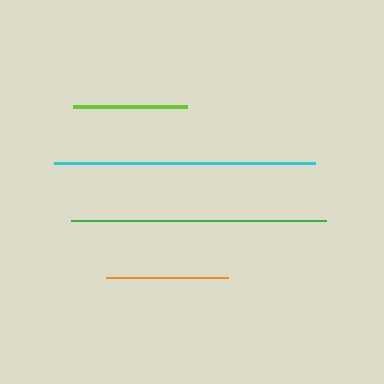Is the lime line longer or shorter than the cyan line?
The cyan line is longer than the lime line.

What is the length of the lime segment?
The lime segment is approximately 115 pixels long.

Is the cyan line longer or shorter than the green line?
The cyan line is longer than the green line.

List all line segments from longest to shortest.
From longest to shortest: cyan, green, orange, lime.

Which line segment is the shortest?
The lime line is the shortest at approximately 115 pixels.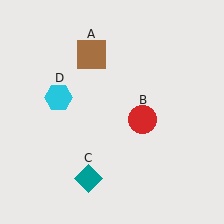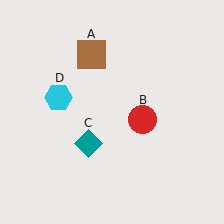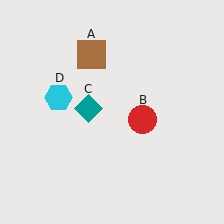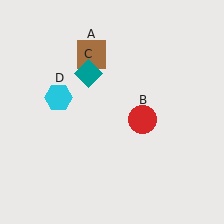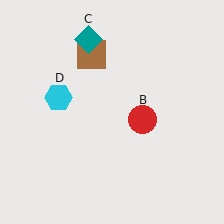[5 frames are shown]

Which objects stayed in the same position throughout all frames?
Brown square (object A) and red circle (object B) and cyan hexagon (object D) remained stationary.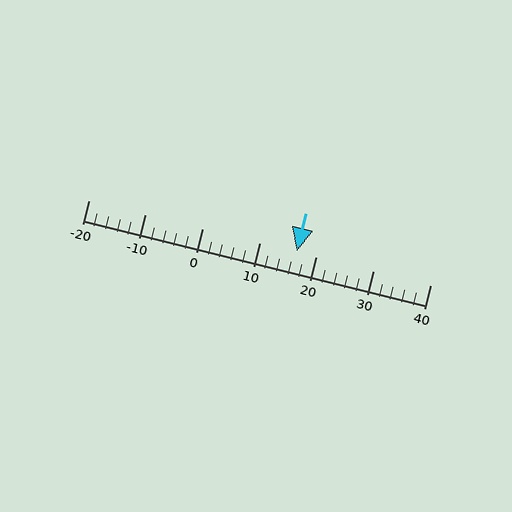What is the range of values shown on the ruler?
The ruler shows values from -20 to 40.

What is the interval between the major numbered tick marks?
The major tick marks are spaced 10 units apart.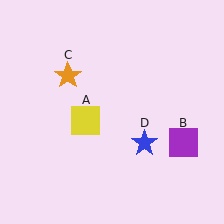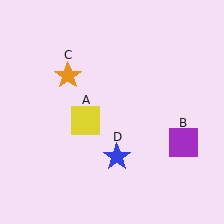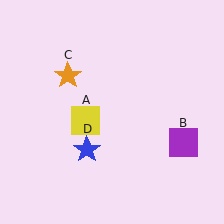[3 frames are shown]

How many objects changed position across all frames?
1 object changed position: blue star (object D).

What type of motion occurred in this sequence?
The blue star (object D) rotated clockwise around the center of the scene.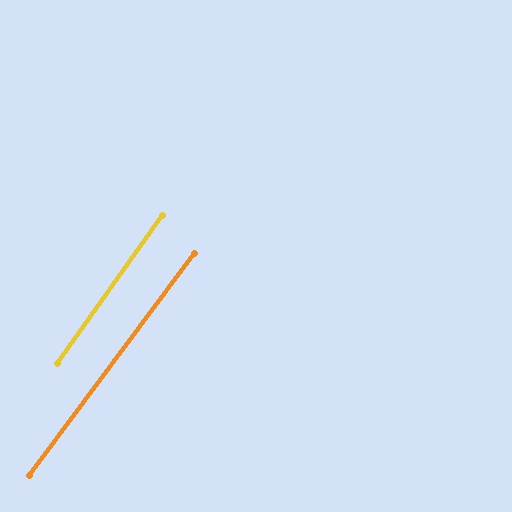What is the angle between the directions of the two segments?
Approximately 1 degree.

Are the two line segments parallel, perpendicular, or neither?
Parallel — their directions differ by only 1.4°.